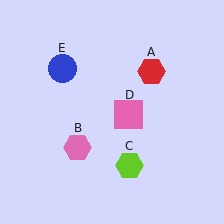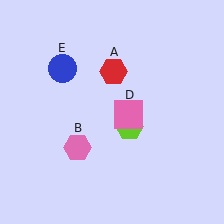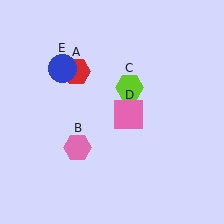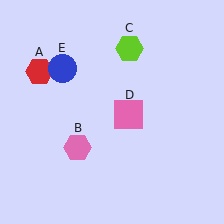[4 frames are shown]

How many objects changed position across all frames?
2 objects changed position: red hexagon (object A), lime hexagon (object C).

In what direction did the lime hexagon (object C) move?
The lime hexagon (object C) moved up.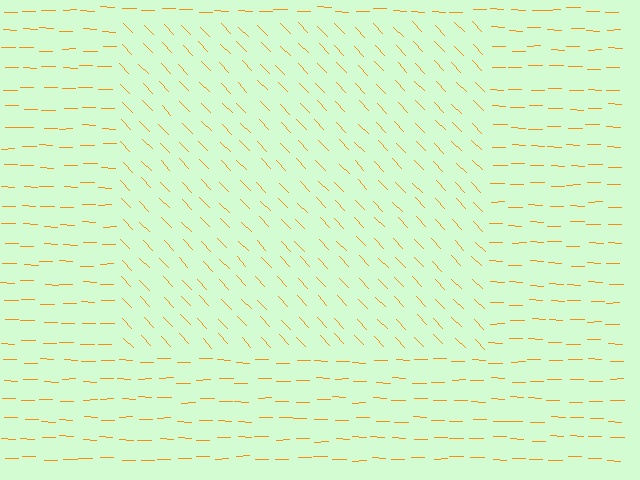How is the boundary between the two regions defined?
The boundary is defined purely by a change in line orientation (approximately 45 degrees difference). All lines are the same color and thickness.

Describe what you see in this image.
The image is filled with small orange line segments. A rectangle region in the image has lines oriented differently from the surrounding lines, creating a visible texture boundary.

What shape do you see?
I see a rectangle.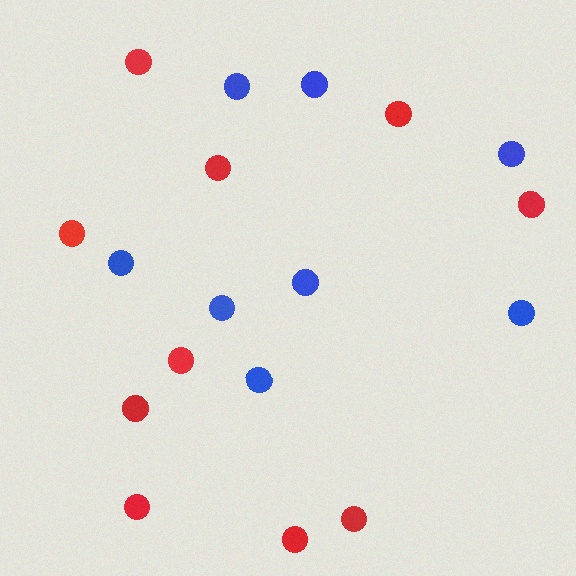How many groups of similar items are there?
There are 2 groups: one group of blue circles (8) and one group of red circles (10).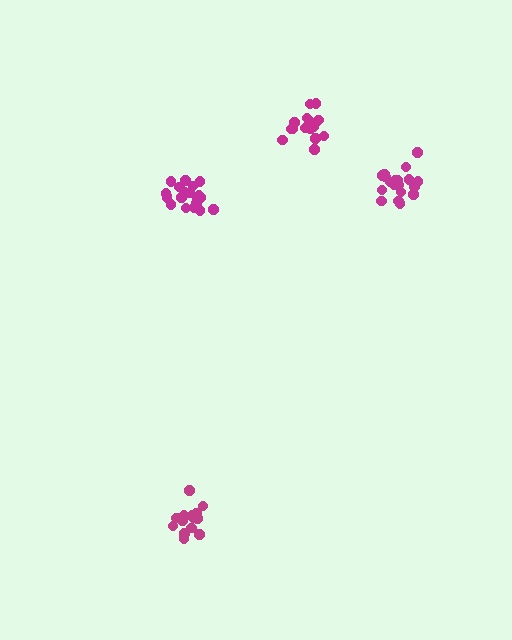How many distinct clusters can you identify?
There are 4 distinct clusters.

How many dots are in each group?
Group 1: 20 dots, Group 2: 18 dots, Group 3: 15 dots, Group 4: 20 dots (73 total).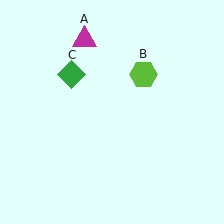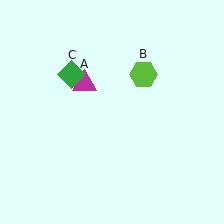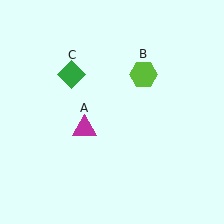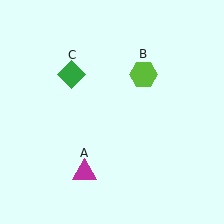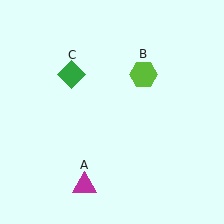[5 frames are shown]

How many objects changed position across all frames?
1 object changed position: magenta triangle (object A).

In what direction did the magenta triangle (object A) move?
The magenta triangle (object A) moved down.